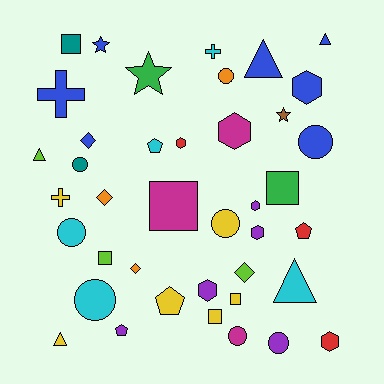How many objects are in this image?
There are 40 objects.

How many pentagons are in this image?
There are 4 pentagons.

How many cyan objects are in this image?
There are 5 cyan objects.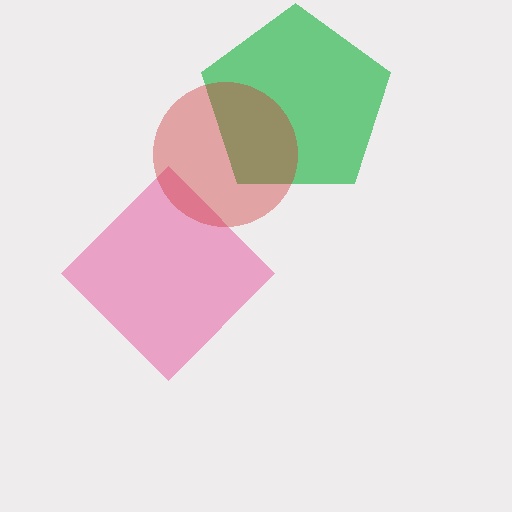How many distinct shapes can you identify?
There are 3 distinct shapes: a pink diamond, a green pentagon, a red circle.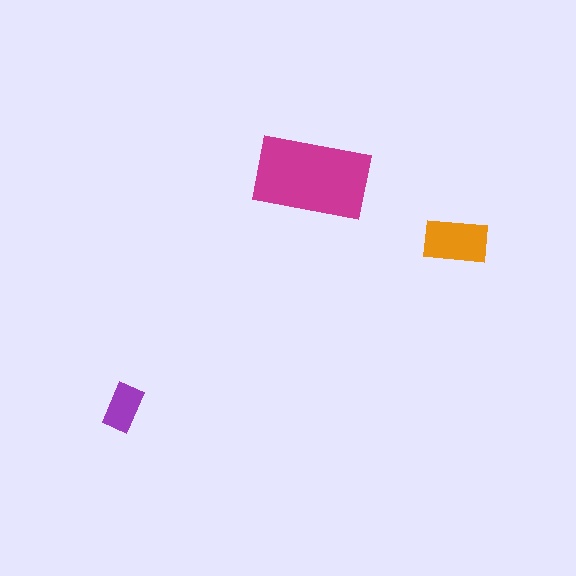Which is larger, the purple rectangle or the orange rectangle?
The orange one.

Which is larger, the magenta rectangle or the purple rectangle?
The magenta one.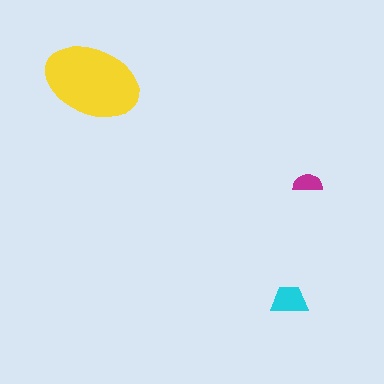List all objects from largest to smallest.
The yellow ellipse, the cyan trapezoid, the magenta semicircle.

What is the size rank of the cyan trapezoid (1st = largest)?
2nd.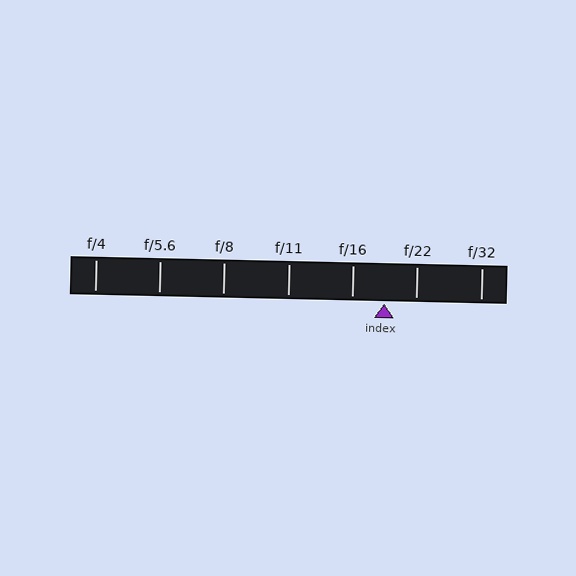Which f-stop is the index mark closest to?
The index mark is closest to f/16.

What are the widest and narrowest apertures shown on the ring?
The widest aperture shown is f/4 and the narrowest is f/32.